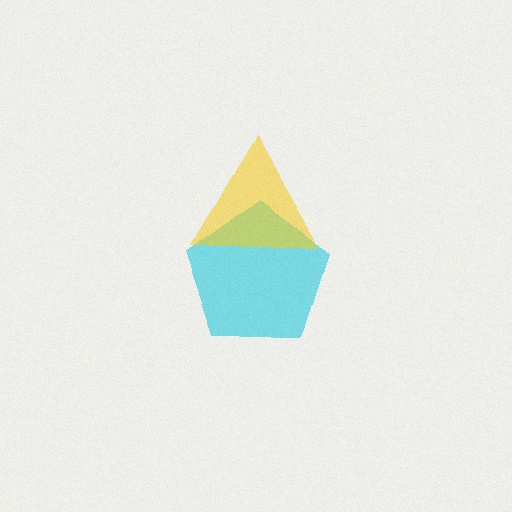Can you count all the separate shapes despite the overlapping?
Yes, there are 2 separate shapes.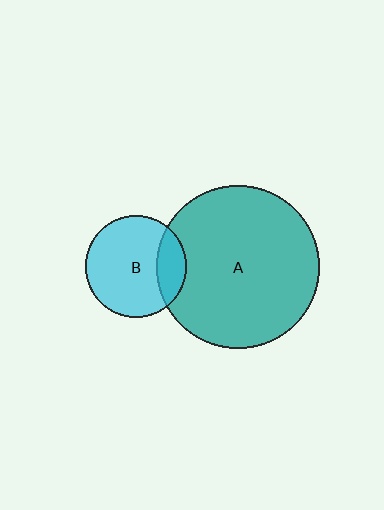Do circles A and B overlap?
Yes.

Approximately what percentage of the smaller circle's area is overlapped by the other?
Approximately 20%.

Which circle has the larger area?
Circle A (teal).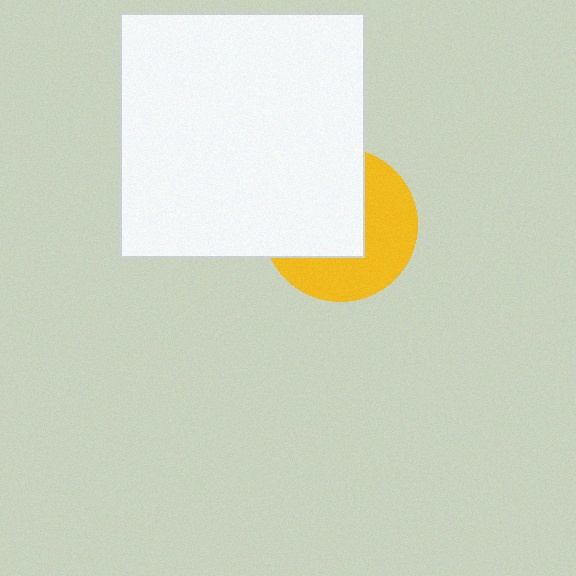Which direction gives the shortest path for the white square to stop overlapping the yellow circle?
Moving toward the upper-left gives the shortest separation.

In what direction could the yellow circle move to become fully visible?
The yellow circle could move toward the lower-right. That would shift it out from behind the white square entirely.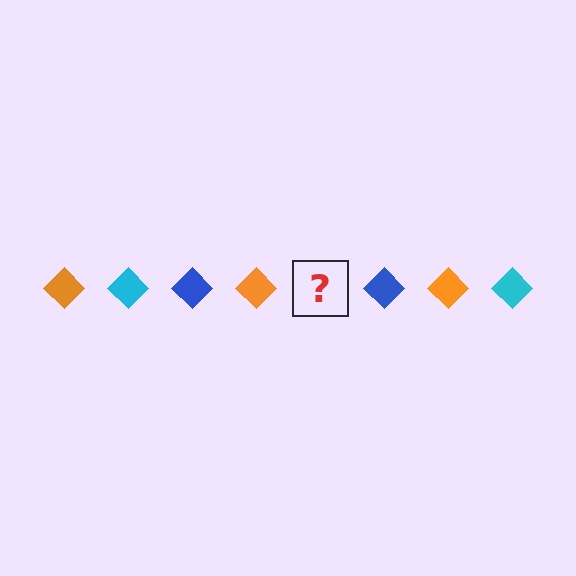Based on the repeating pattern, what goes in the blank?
The blank should be a cyan diamond.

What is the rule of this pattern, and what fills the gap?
The rule is that the pattern cycles through orange, cyan, blue diamonds. The gap should be filled with a cyan diamond.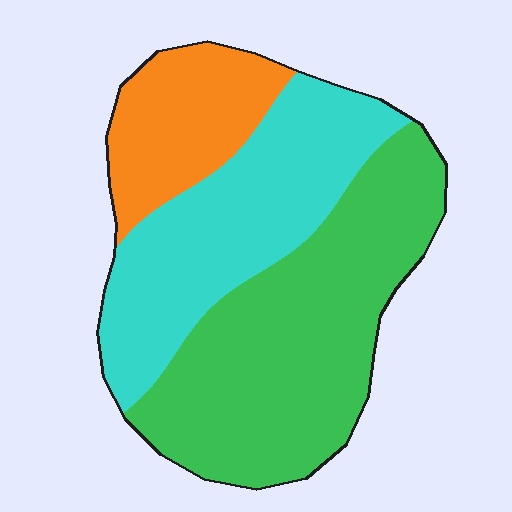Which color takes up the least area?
Orange, at roughly 20%.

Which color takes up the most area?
Green, at roughly 45%.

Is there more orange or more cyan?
Cyan.